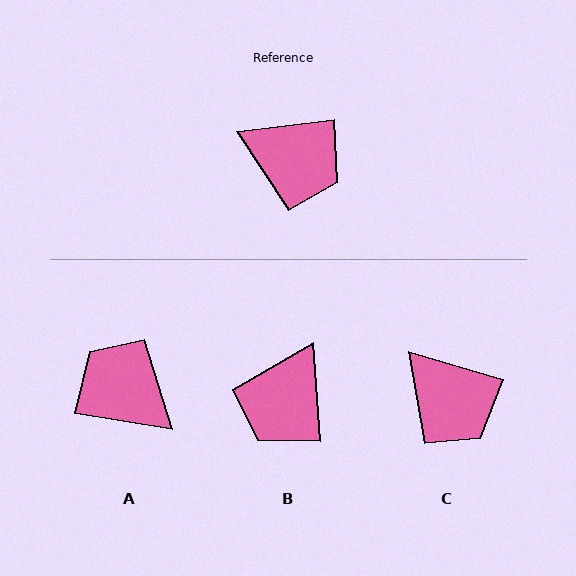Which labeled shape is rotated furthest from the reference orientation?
A, about 164 degrees away.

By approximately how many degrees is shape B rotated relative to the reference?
Approximately 93 degrees clockwise.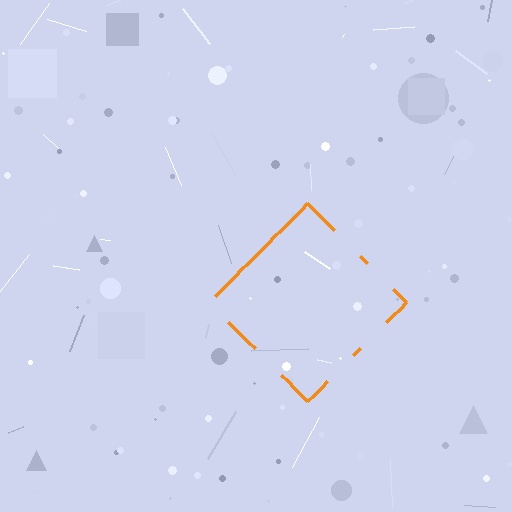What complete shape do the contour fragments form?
The contour fragments form a diamond.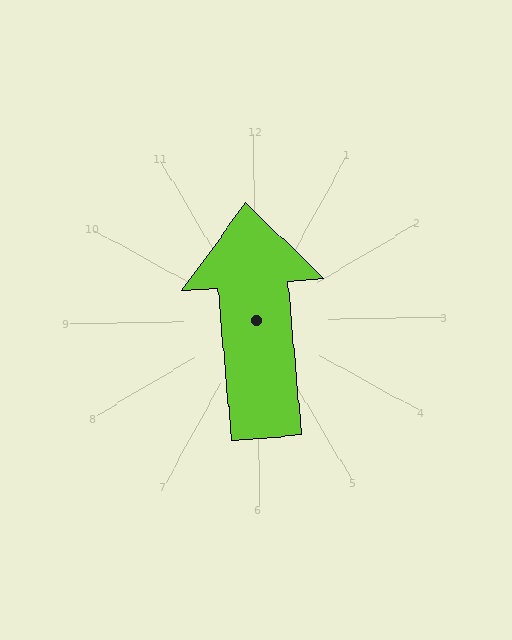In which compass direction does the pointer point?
North.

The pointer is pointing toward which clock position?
Roughly 12 o'clock.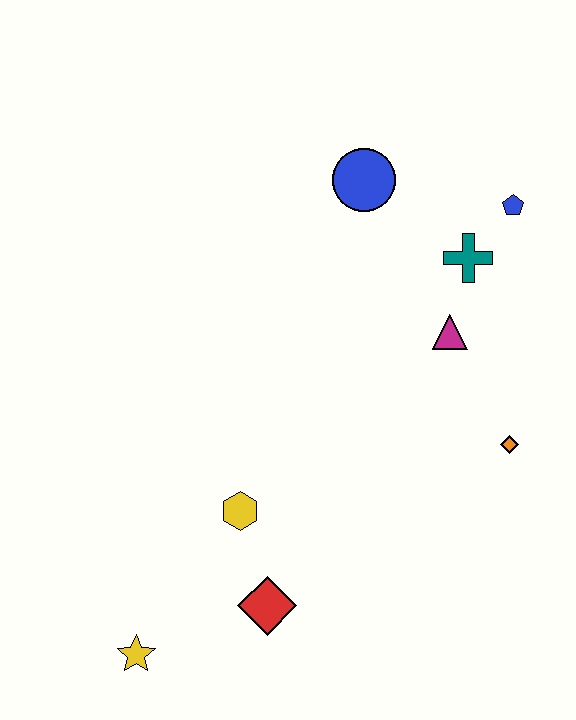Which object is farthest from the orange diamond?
The yellow star is farthest from the orange diamond.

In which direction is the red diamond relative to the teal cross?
The red diamond is below the teal cross.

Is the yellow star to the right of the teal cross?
No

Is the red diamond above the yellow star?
Yes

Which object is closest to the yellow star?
The red diamond is closest to the yellow star.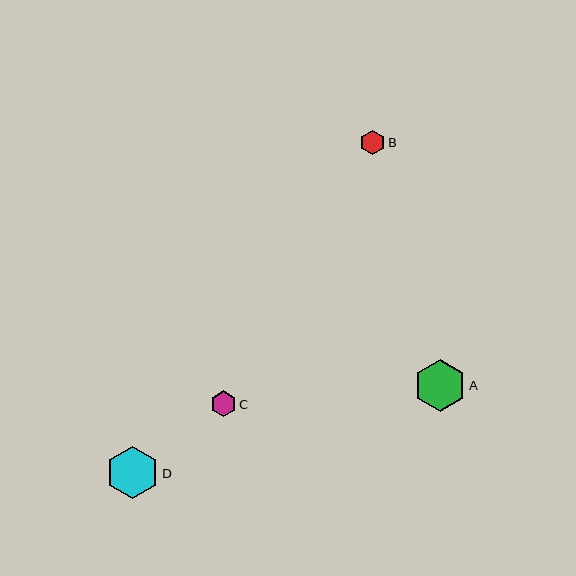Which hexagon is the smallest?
Hexagon B is the smallest with a size of approximately 25 pixels.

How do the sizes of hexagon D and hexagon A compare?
Hexagon D and hexagon A are approximately the same size.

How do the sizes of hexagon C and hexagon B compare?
Hexagon C and hexagon B are approximately the same size.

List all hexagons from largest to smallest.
From largest to smallest: D, A, C, B.